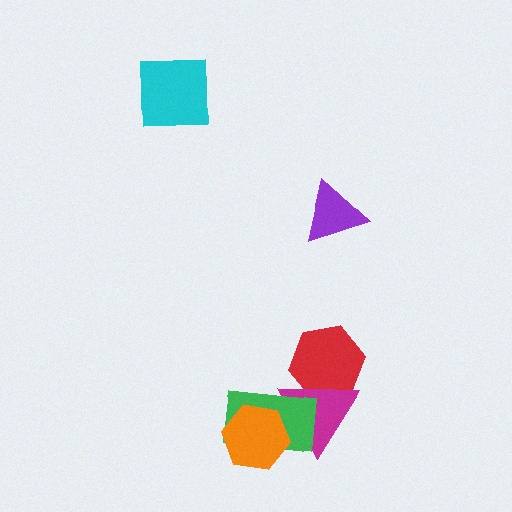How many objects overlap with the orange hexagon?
2 objects overlap with the orange hexagon.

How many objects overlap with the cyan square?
0 objects overlap with the cyan square.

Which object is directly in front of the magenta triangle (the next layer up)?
The green rectangle is directly in front of the magenta triangle.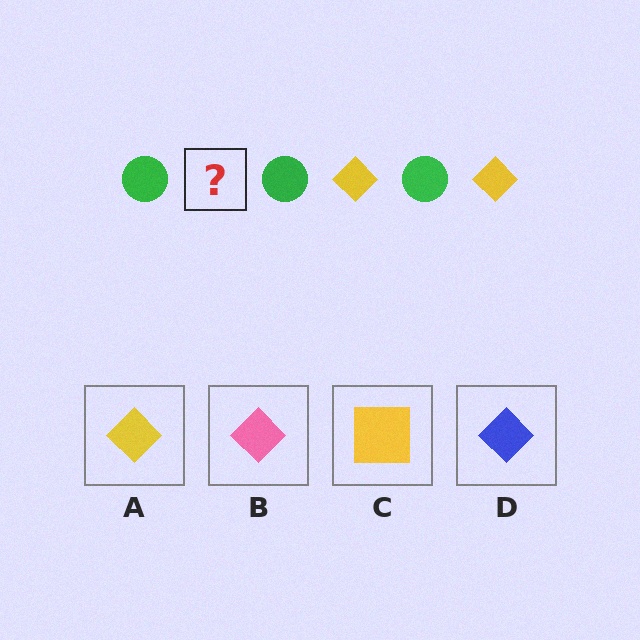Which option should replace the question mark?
Option A.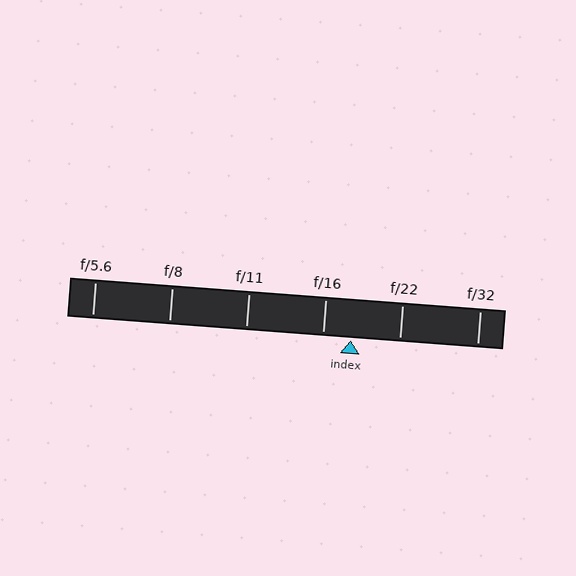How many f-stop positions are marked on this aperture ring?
There are 6 f-stop positions marked.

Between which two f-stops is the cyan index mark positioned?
The index mark is between f/16 and f/22.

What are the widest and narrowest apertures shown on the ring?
The widest aperture shown is f/5.6 and the narrowest is f/32.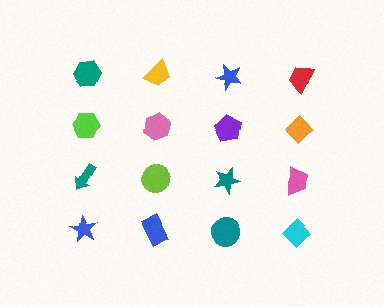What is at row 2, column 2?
A pink hexagon.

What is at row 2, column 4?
An orange diamond.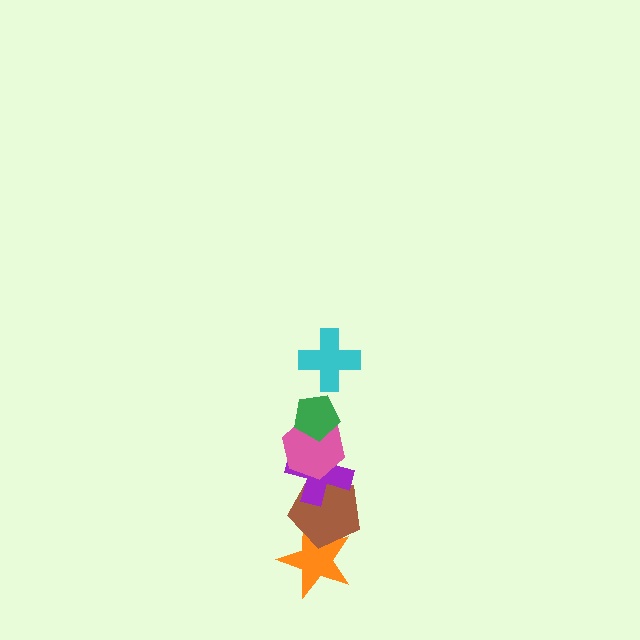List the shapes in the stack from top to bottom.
From top to bottom: the cyan cross, the green pentagon, the pink hexagon, the purple cross, the brown pentagon, the orange star.